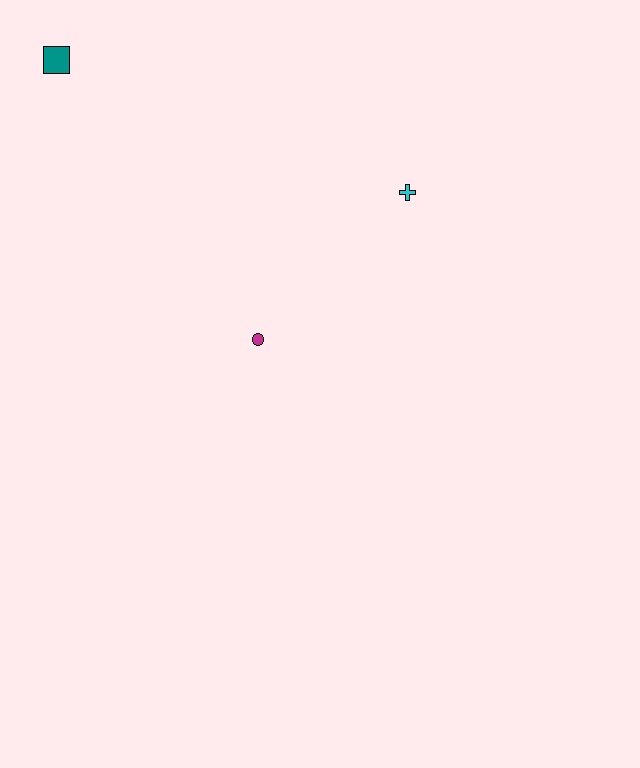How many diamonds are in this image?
There are no diamonds.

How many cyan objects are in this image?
There is 1 cyan object.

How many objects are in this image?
There are 3 objects.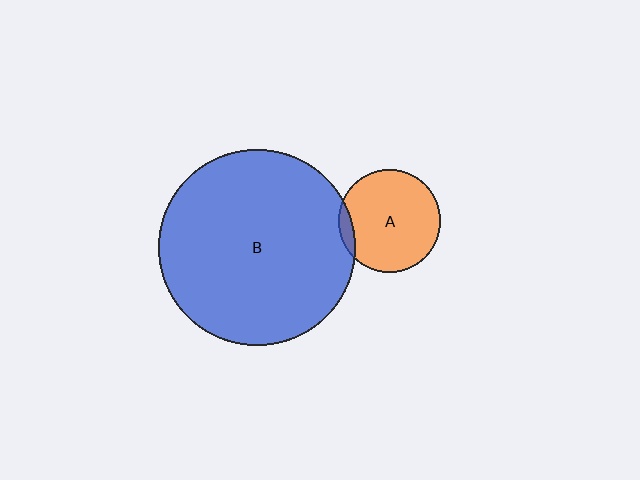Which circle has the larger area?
Circle B (blue).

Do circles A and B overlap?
Yes.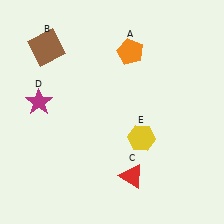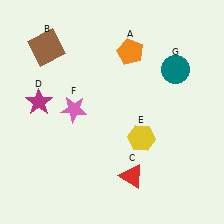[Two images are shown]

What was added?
A pink star (F), a teal circle (G) were added in Image 2.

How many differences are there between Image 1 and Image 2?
There are 2 differences between the two images.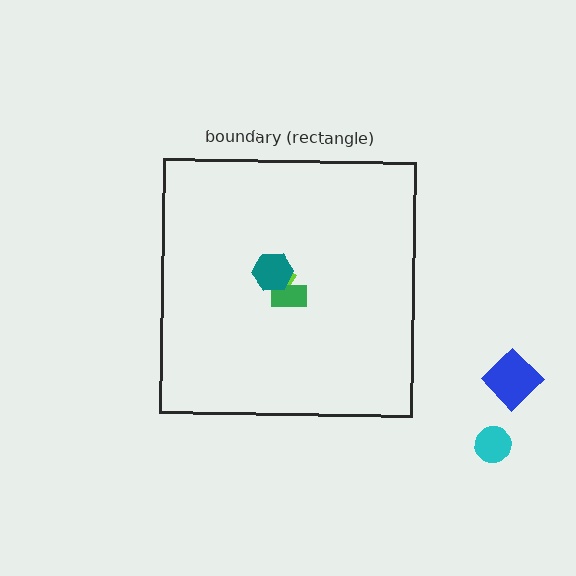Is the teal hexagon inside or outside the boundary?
Inside.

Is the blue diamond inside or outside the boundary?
Outside.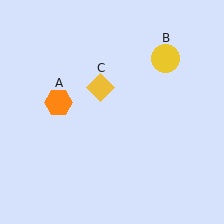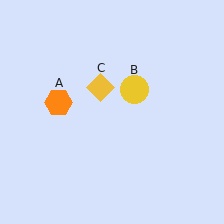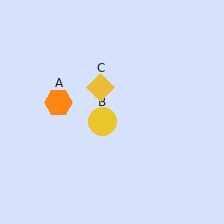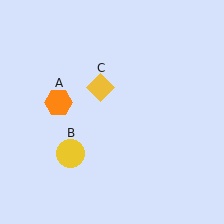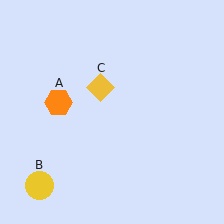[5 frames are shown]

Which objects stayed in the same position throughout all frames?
Orange hexagon (object A) and yellow diamond (object C) remained stationary.